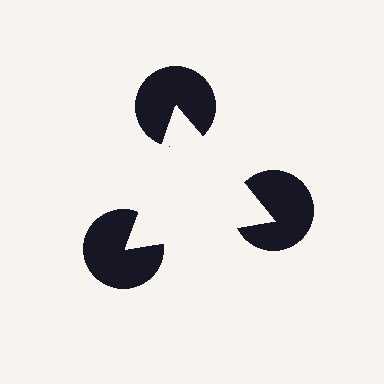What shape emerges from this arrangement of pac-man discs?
An illusory triangle — its edges are inferred from the aligned wedge cuts in the pac-man discs, not physically drawn.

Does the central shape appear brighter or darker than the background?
It typically appears slightly brighter than the background, even though no actual brightness change is drawn.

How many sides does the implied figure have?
3 sides.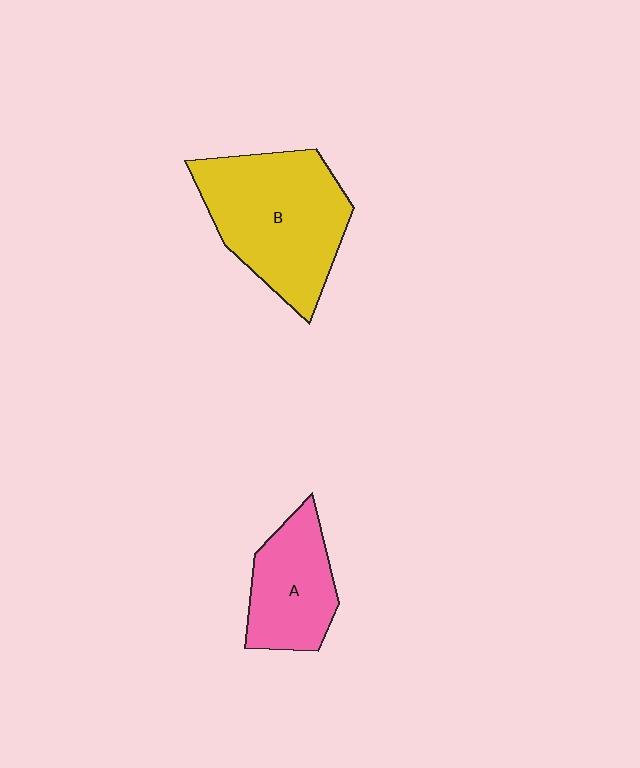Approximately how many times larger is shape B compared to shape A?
Approximately 1.7 times.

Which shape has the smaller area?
Shape A (pink).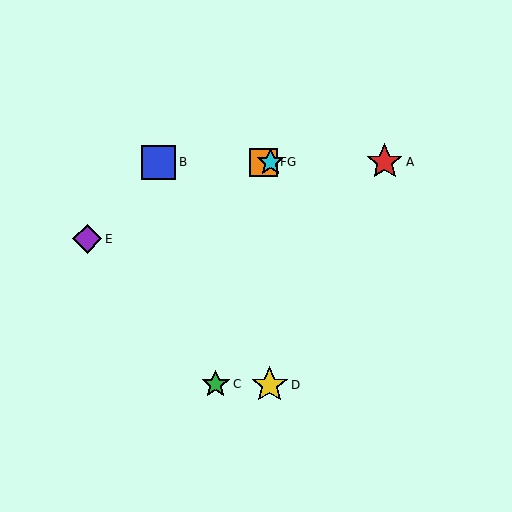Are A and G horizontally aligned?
Yes, both are at y≈162.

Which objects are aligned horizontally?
Objects A, B, F, G are aligned horizontally.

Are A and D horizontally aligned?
No, A is at y≈162 and D is at y≈385.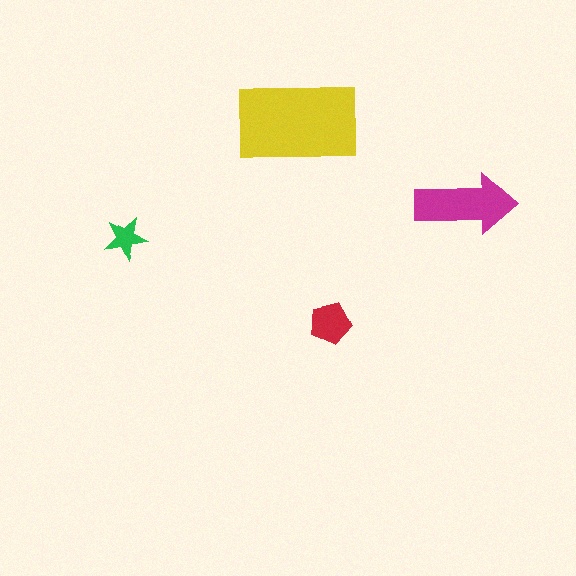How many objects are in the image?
There are 4 objects in the image.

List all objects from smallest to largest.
The green star, the red pentagon, the magenta arrow, the yellow rectangle.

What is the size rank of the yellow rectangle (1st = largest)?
1st.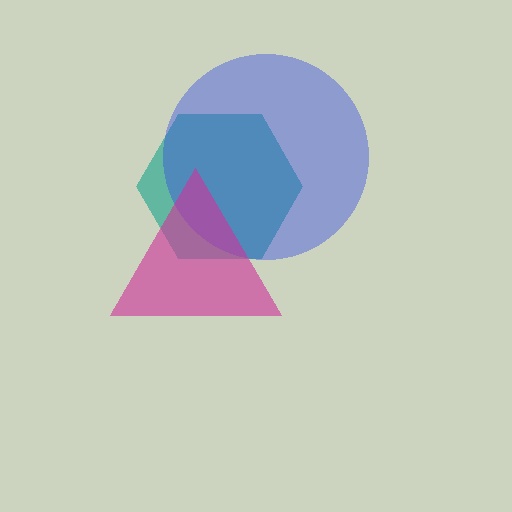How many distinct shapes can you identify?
There are 3 distinct shapes: a teal hexagon, a blue circle, a magenta triangle.